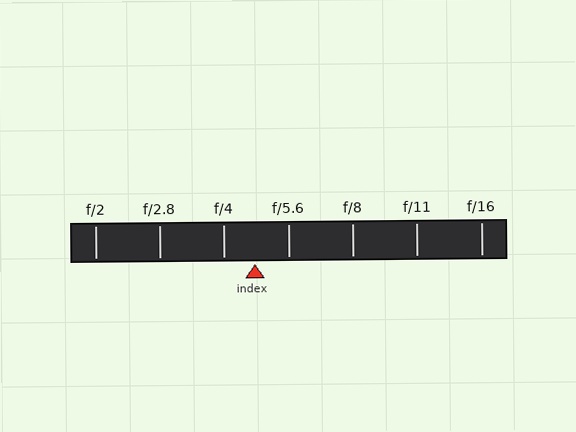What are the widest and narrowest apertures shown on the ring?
The widest aperture shown is f/2 and the narrowest is f/16.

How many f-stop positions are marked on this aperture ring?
There are 7 f-stop positions marked.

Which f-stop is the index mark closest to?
The index mark is closest to f/4.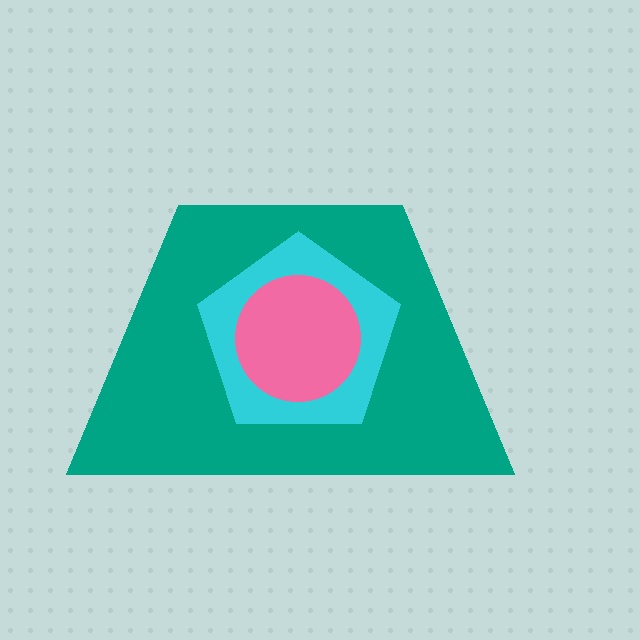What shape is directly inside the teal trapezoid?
The cyan pentagon.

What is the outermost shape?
The teal trapezoid.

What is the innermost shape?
The pink circle.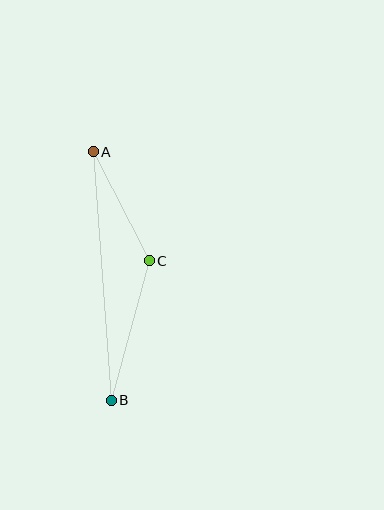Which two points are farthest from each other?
Points A and B are farthest from each other.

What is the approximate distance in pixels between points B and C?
The distance between B and C is approximately 144 pixels.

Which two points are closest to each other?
Points A and C are closest to each other.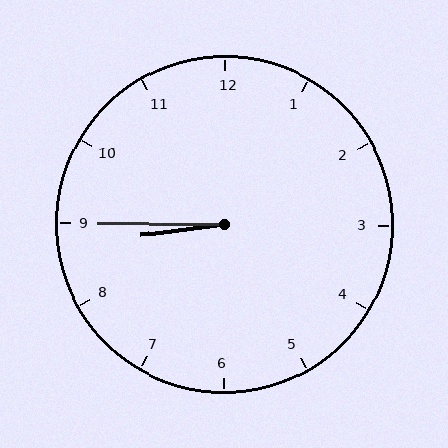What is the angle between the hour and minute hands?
Approximately 8 degrees.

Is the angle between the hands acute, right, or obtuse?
It is acute.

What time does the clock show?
8:45.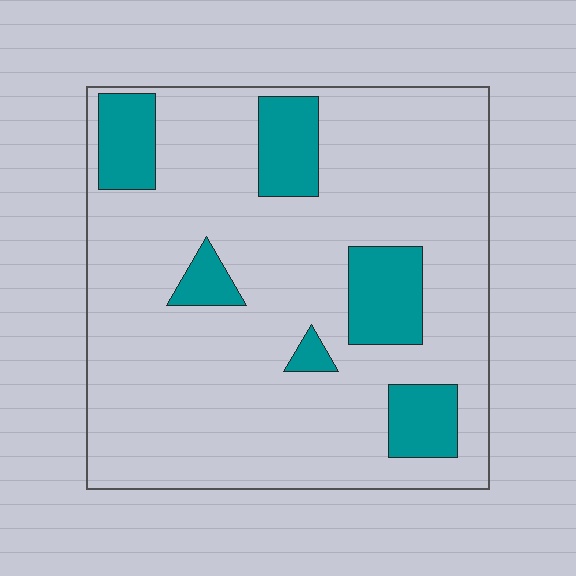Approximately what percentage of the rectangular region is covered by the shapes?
Approximately 20%.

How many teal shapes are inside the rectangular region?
6.